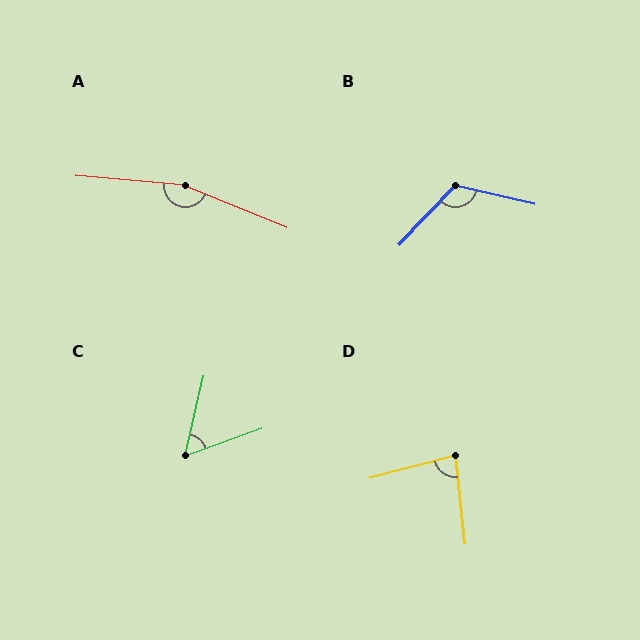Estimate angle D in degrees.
Approximately 82 degrees.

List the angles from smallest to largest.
C (57°), D (82°), B (121°), A (162°).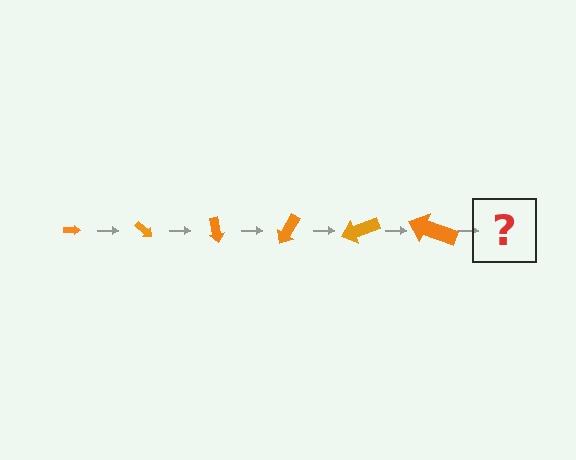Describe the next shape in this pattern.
It should be an arrow, larger than the previous one and rotated 240 degrees from the start.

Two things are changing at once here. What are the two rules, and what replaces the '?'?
The two rules are that the arrow grows larger each step and it rotates 40 degrees each step. The '?' should be an arrow, larger than the previous one and rotated 240 degrees from the start.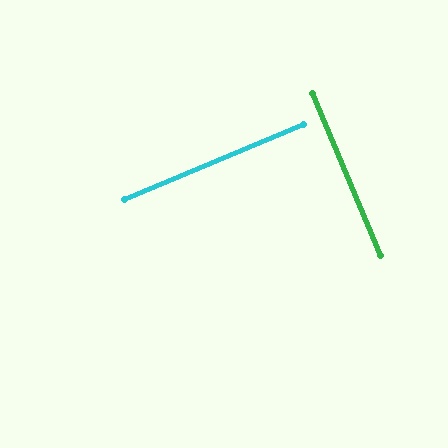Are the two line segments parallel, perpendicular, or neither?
Perpendicular — they meet at approximately 90°.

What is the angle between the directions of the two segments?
Approximately 90 degrees.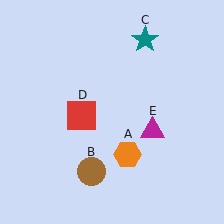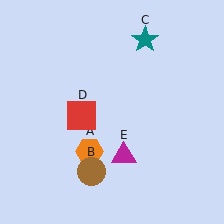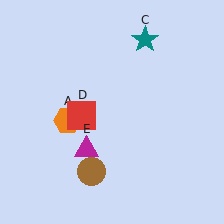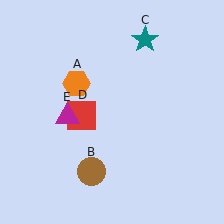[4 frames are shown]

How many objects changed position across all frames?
2 objects changed position: orange hexagon (object A), magenta triangle (object E).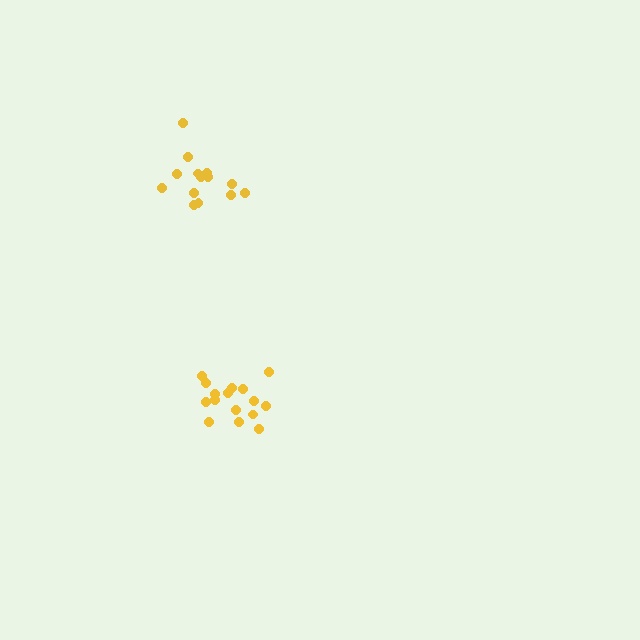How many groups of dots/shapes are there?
There are 2 groups.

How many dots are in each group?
Group 1: 16 dots, Group 2: 15 dots (31 total).